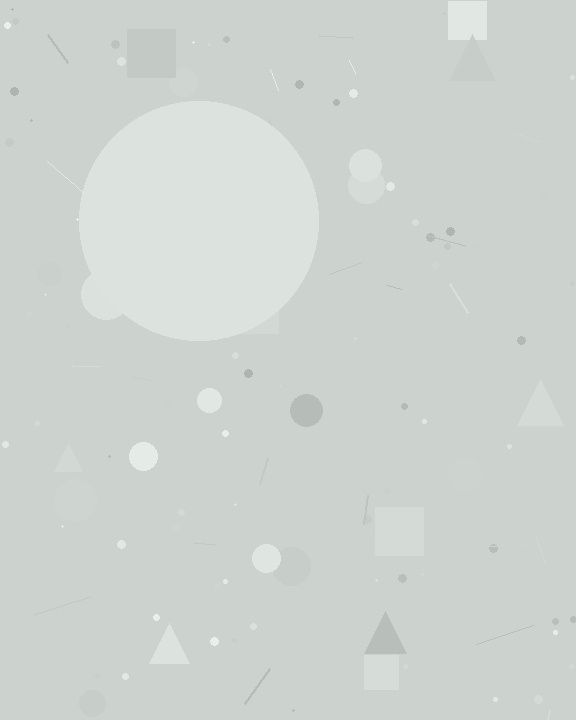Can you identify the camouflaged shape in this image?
The camouflaged shape is a circle.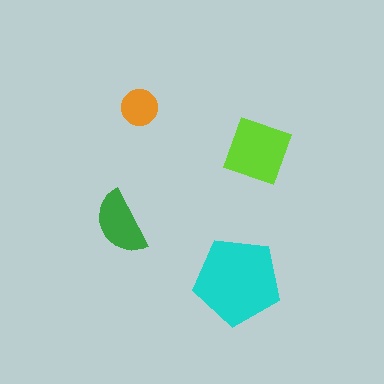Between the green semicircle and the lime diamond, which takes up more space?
The lime diamond.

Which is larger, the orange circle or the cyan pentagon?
The cyan pentagon.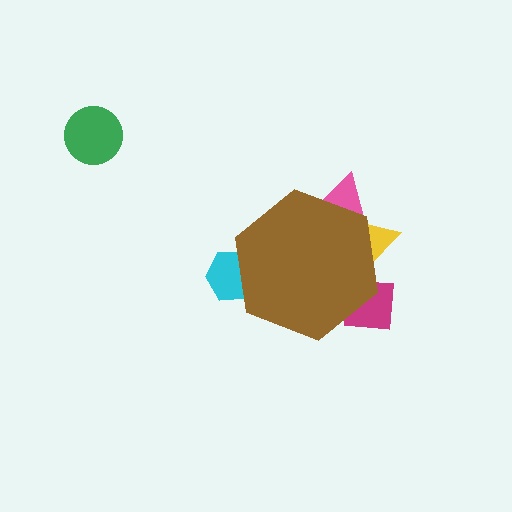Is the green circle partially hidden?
No, the green circle is fully visible.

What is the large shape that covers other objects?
A brown hexagon.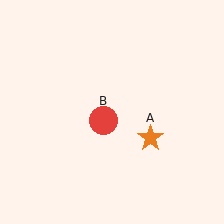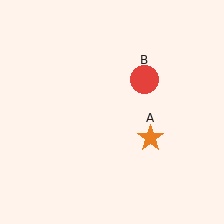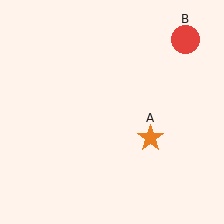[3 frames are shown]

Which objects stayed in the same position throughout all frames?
Orange star (object A) remained stationary.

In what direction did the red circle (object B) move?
The red circle (object B) moved up and to the right.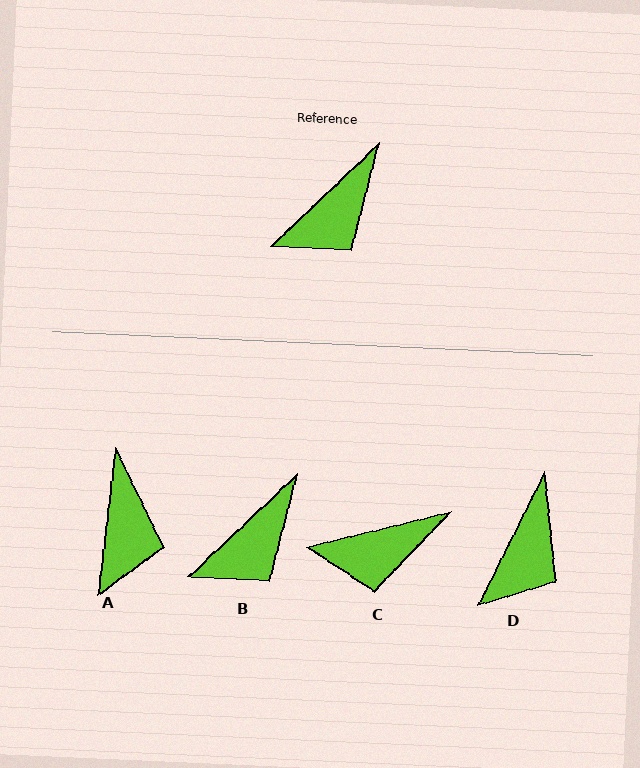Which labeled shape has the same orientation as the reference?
B.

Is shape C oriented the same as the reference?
No, it is off by about 30 degrees.